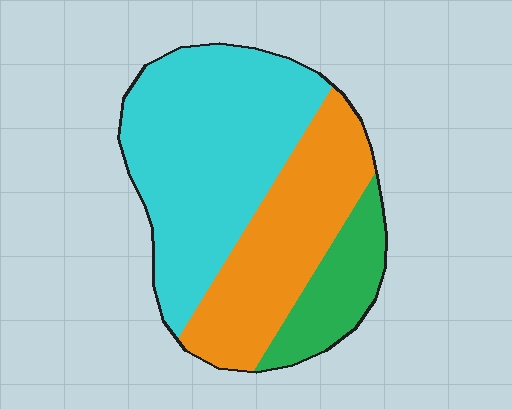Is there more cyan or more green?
Cyan.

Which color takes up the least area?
Green, at roughly 15%.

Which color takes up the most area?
Cyan, at roughly 50%.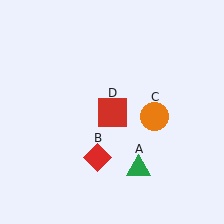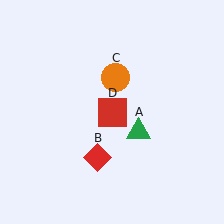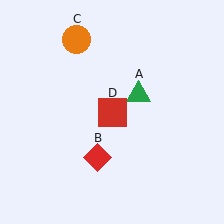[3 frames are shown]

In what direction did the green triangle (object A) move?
The green triangle (object A) moved up.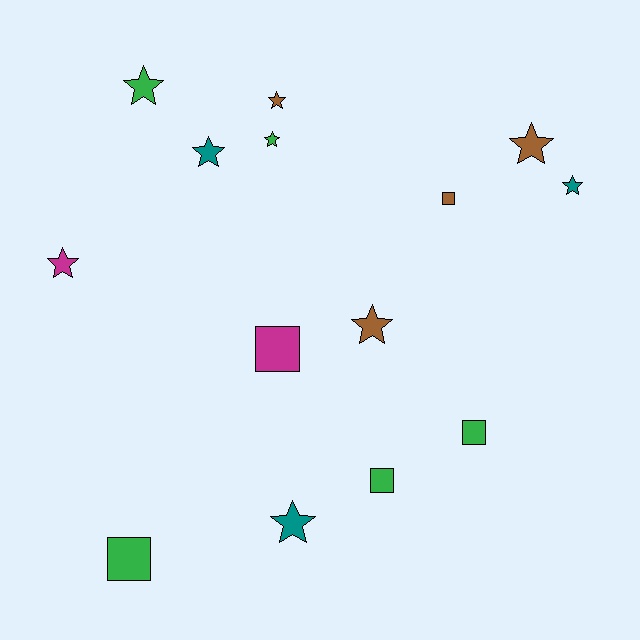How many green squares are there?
There are 3 green squares.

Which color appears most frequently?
Green, with 5 objects.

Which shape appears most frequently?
Star, with 9 objects.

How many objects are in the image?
There are 14 objects.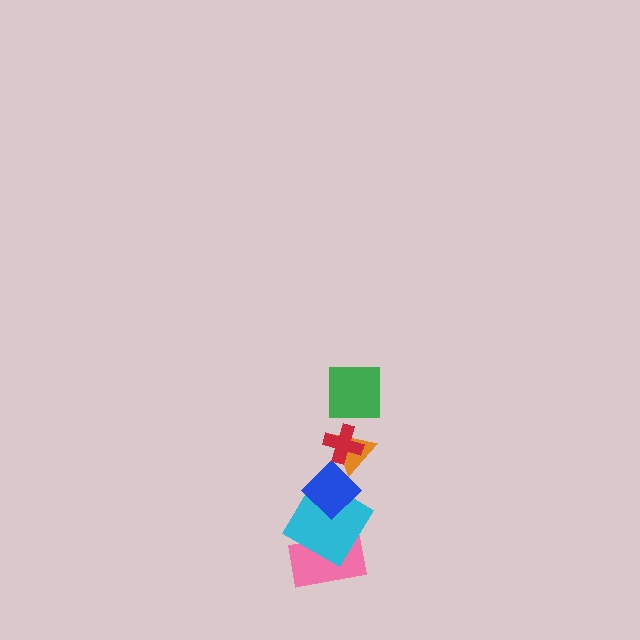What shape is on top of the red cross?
The green square is on top of the red cross.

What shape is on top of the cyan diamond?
The blue diamond is on top of the cyan diamond.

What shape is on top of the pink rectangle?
The cyan diamond is on top of the pink rectangle.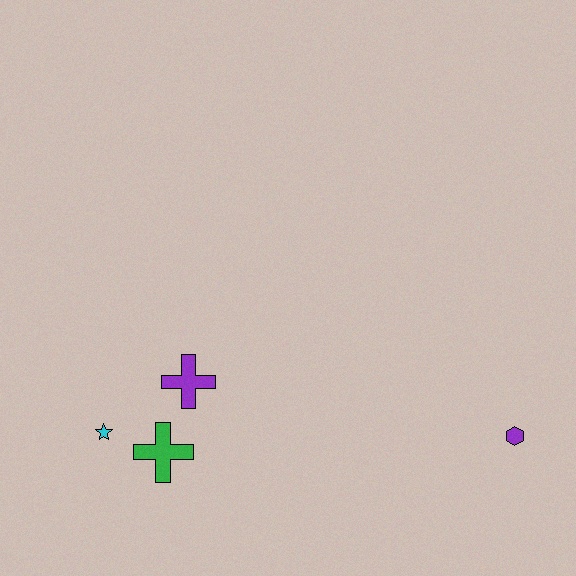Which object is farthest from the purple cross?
The purple hexagon is farthest from the purple cross.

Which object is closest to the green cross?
The cyan star is closest to the green cross.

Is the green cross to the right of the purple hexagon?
No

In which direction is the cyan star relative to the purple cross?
The cyan star is to the left of the purple cross.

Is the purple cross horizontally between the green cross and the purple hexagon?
Yes